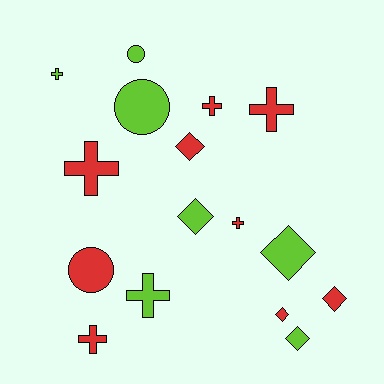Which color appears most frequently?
Red, with 9 objects.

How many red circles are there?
There is 1 red circle.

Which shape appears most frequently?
Cross, with 7 objects.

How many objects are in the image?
There are 16 objects.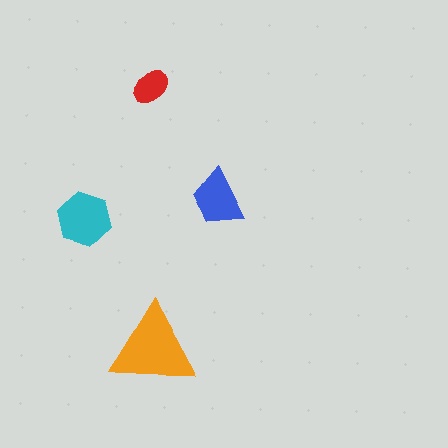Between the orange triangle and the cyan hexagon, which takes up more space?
The orange triangle.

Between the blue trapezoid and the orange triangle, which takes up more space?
The orange triangle.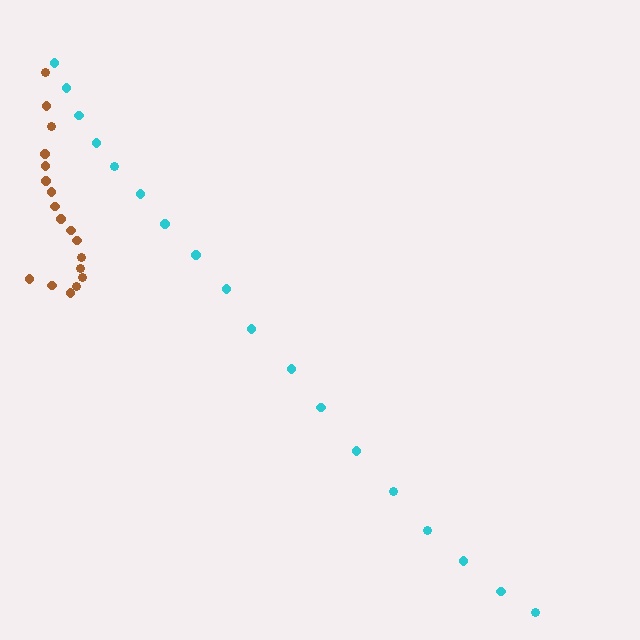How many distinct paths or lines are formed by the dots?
There are 2 distinct paths.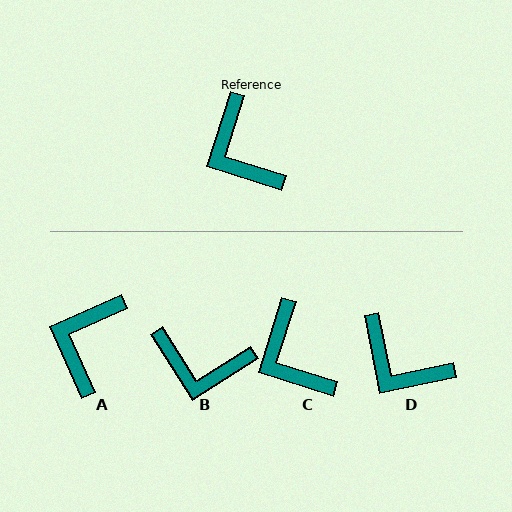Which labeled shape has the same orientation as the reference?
C.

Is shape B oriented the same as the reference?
No, it is off by about 50 degrees.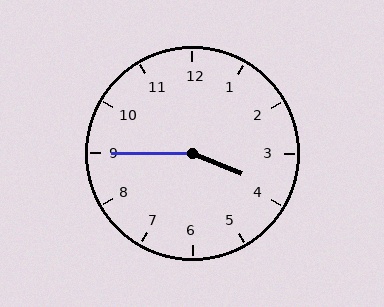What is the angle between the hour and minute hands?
Approximately 158 degrees.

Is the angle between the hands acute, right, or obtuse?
It is obtuse.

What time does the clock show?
3:45.